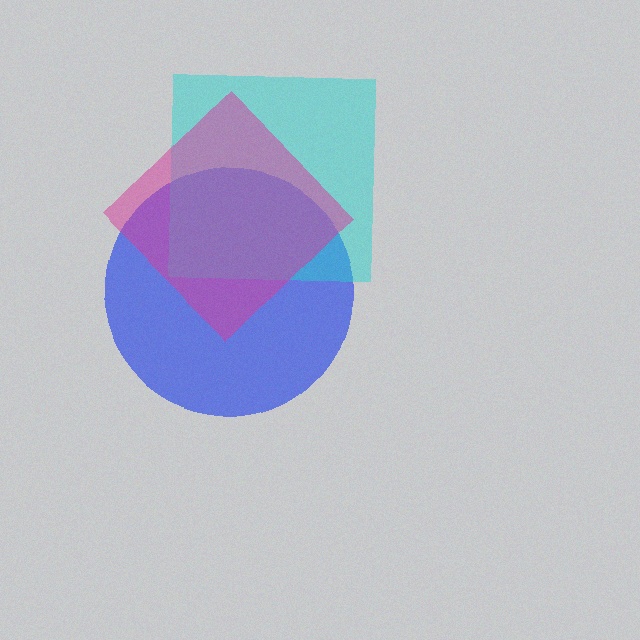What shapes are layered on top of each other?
The layered shapes are: a blue circle, a cyan square, a magenta diamond.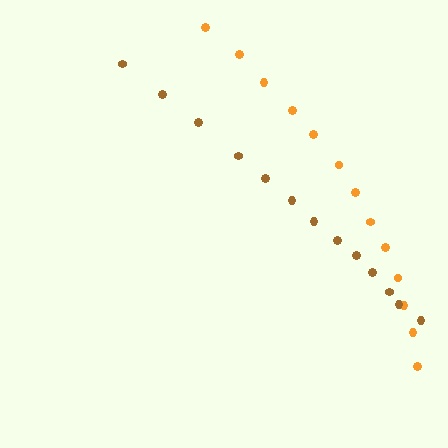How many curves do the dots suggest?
There are 2 distinct paths.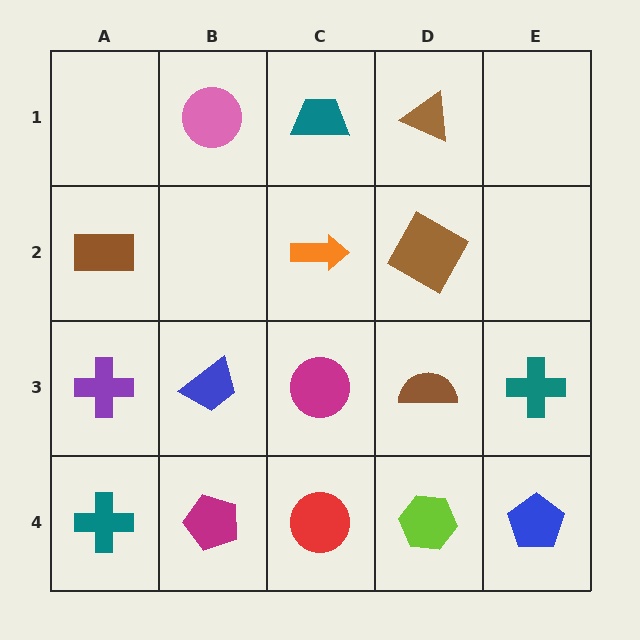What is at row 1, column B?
A pink circle.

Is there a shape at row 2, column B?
No, that cell is empty.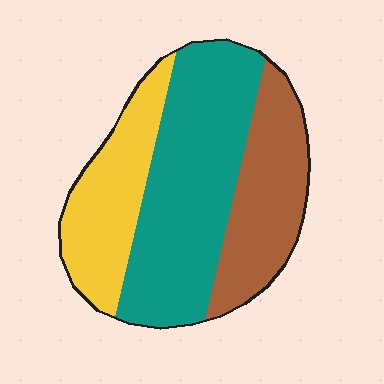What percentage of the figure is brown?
Brown covers about 25% of the figure.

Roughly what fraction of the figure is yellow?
Yellow covers 25% of the figure.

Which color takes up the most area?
Teal, at roughly 45%.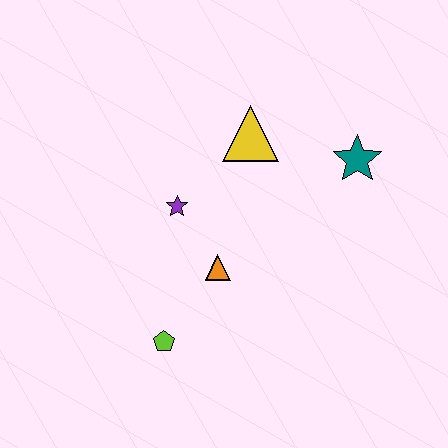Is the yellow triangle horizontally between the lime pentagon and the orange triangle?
No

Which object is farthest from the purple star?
The teal star is farthest from the purple star.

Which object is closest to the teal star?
The yellow triangle is closest to the teal star.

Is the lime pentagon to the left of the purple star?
Yes